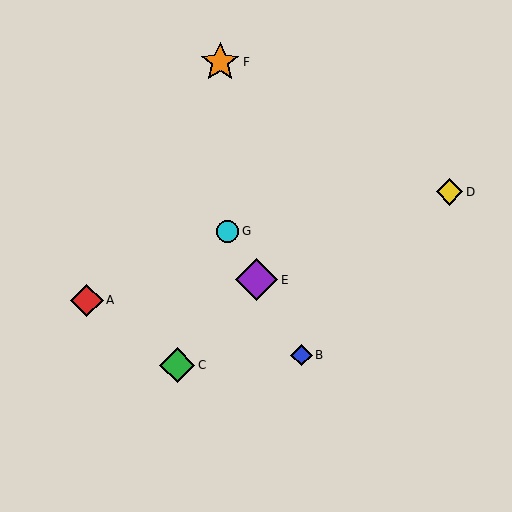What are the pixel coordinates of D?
Object D is at (449, 192).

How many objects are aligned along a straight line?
3 objects (B, E, G) are aligned along a straight line.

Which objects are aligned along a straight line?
Objects B, E, G are aligned along a straight line.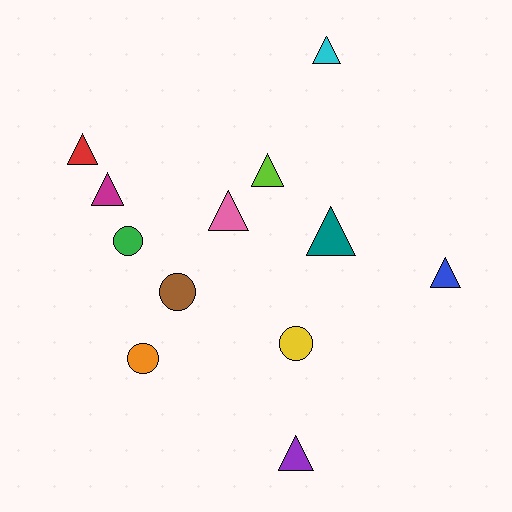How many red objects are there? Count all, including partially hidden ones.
There is 1 red object.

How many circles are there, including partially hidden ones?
There are 4 circles.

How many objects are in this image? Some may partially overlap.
There are 12 objects.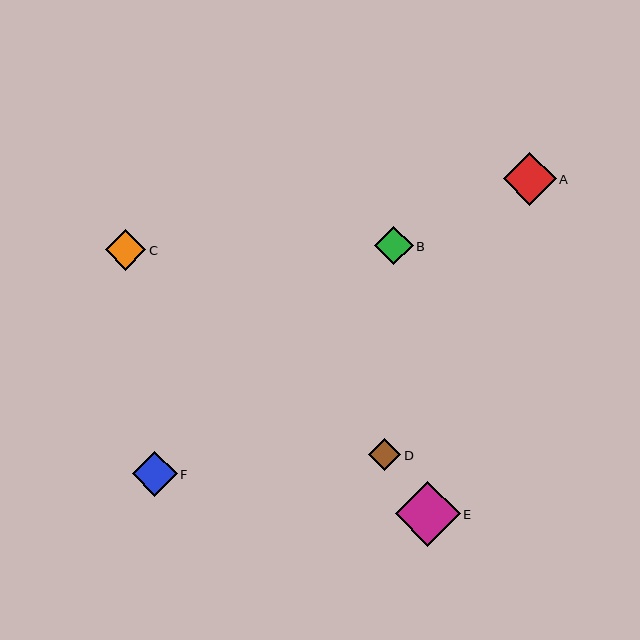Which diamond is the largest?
Diamond E is the largest with a size of approximately 65 pixels.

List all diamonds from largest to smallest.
From largest to smallest: E, A, F, C, B, D.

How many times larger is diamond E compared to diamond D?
Diamond E is approximately 2.0 times the size of diamond D.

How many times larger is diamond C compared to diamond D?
Diamond C is approximately 1.3 times the size of diamond D.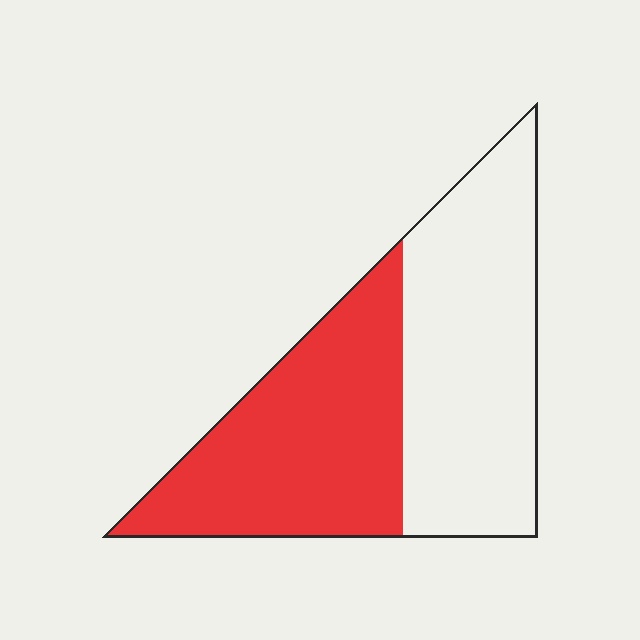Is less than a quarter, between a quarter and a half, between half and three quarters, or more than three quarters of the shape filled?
Between a quarter and a half.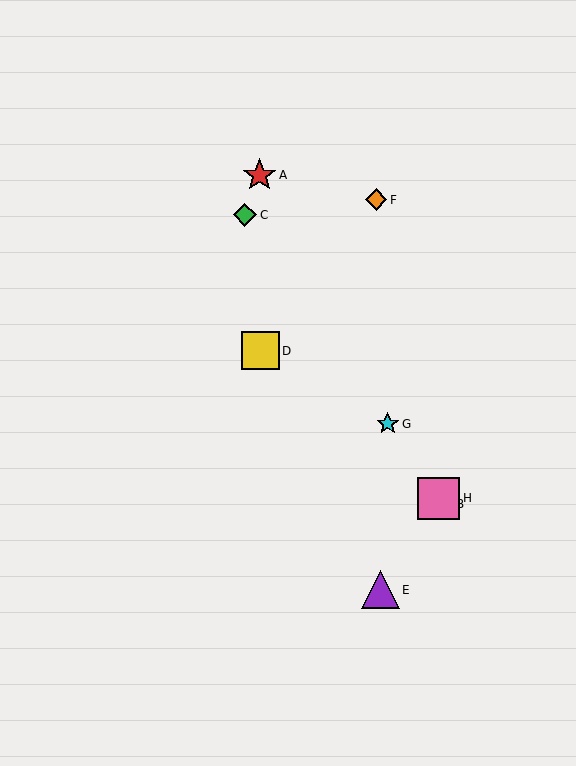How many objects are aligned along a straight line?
4 objects (B, C, G, H) are aligned along a straight line.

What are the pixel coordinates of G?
Object G is at (388, 424).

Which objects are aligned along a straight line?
Objects B, C, G, H are aligned along a straight line.